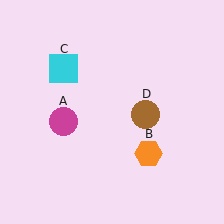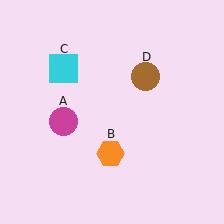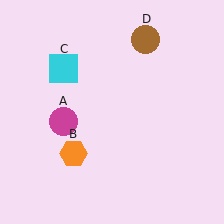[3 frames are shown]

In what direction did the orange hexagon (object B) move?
The orange hexagon (object B) moved left.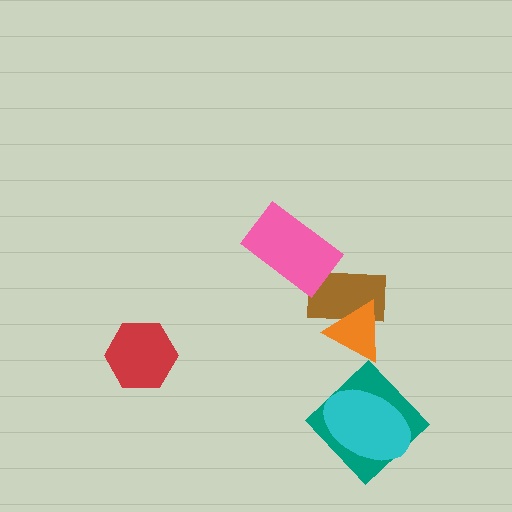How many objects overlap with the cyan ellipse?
1 object overlaps with the cyan ellipse.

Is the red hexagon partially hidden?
No, no other shape covers it.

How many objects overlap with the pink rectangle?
1 object overlaps with the pink rectangle.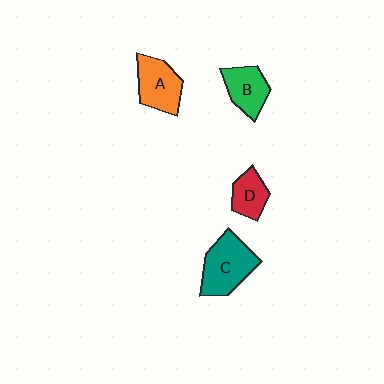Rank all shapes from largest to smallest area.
From largest to smallest: C (teal), A (orange), B (green), D (red).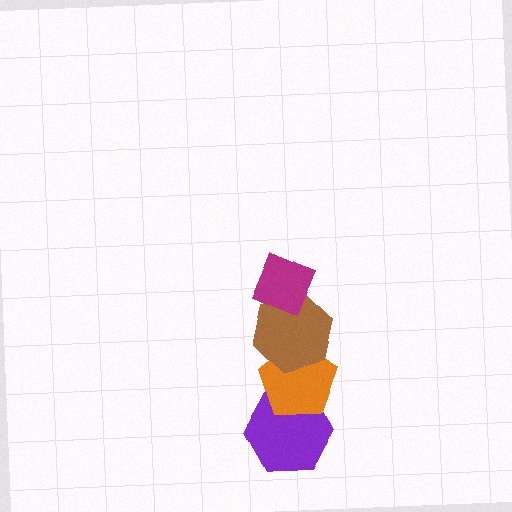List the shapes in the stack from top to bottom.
From top to bottom: the magenta diamond, the brown hexagon, the orange pentagon, the purple hexagon.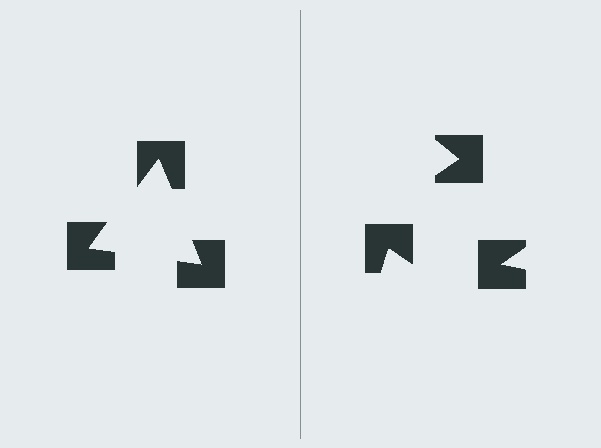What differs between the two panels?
The notched squares are positioned identically on both sides; only the wedge orientations differ. On the left they align to a triangle; on the right they are misaligned.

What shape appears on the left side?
An illusory triangle.